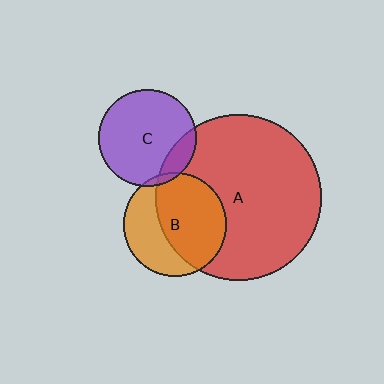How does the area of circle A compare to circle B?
Approximately 2.6 times.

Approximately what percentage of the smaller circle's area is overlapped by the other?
Approximately 5%.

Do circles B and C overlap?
Yes.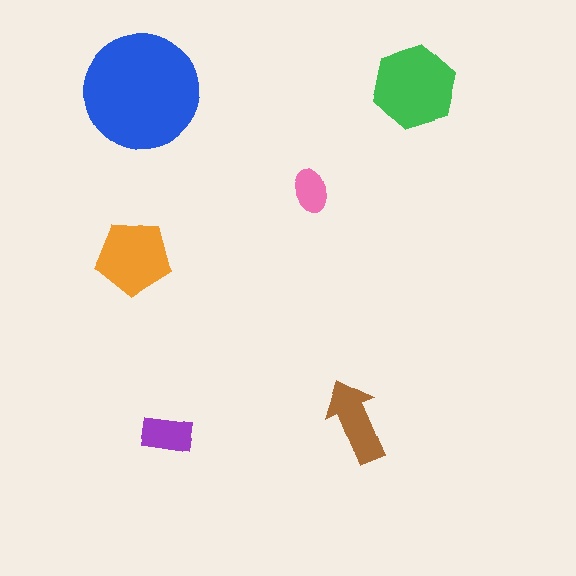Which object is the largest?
The blue circle.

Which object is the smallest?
The pink ellipse.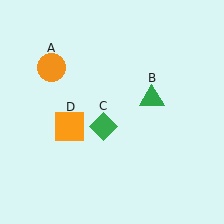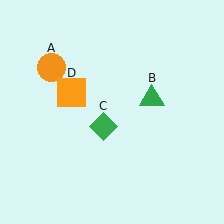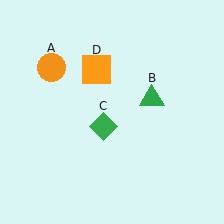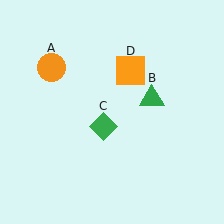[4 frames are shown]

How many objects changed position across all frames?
1 object changed position: orange square (object D).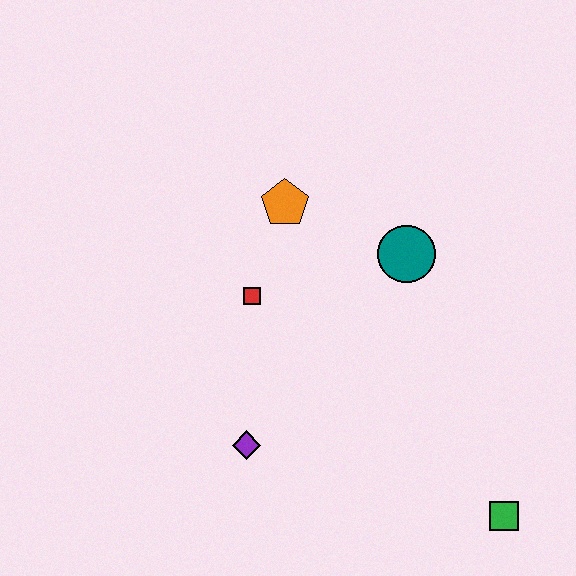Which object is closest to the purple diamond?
The red square is closest to the purple diamond.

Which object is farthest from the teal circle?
The green square is farthest from the teal circle.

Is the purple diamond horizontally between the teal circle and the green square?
No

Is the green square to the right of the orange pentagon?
Yes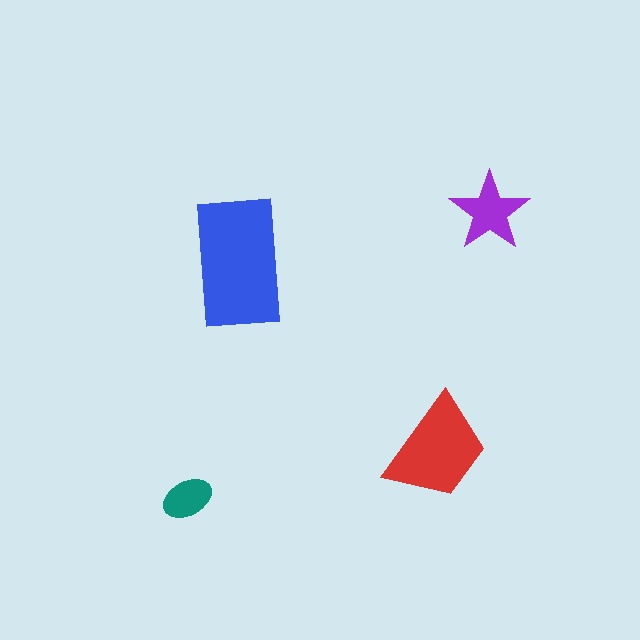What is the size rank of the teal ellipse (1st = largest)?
4th.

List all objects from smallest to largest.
The teal ellipse, the purple star, the red trapezoid, the blue rectangle.